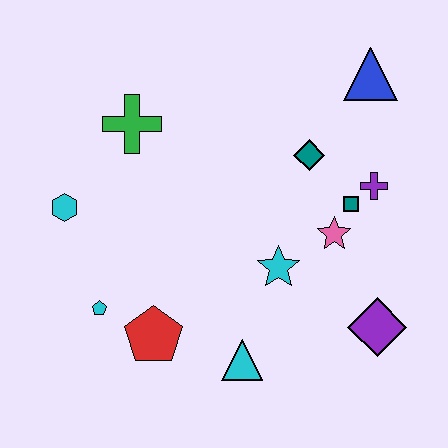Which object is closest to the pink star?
The teal square is closest to the pink star.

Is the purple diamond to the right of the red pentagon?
Yes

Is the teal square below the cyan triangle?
No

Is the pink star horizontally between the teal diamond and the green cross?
No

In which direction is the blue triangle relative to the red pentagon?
The blue triangle is above the red pentagon.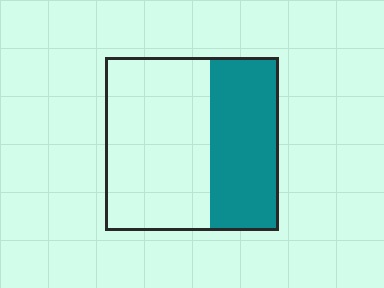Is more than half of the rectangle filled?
No.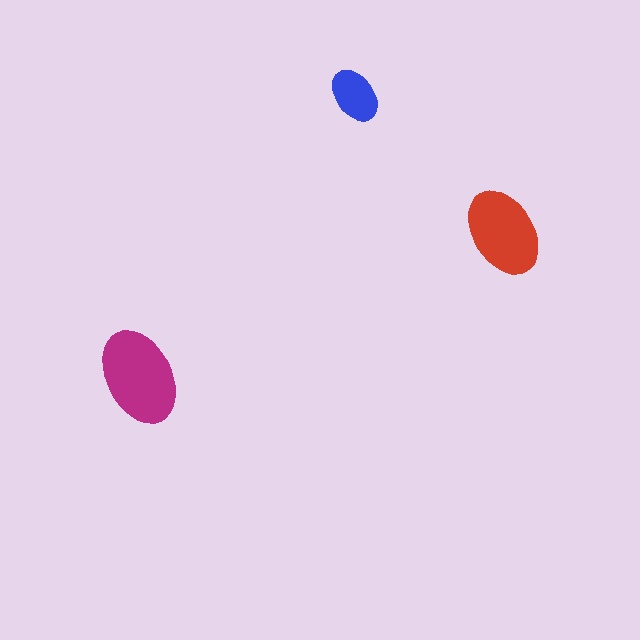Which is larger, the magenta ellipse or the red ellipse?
The magenta one.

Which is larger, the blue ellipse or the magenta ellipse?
The magenta one.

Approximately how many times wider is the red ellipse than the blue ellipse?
About 1.5 times wider.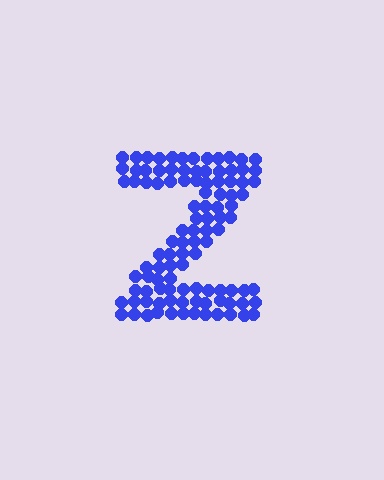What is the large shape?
The large shape is the letter Z.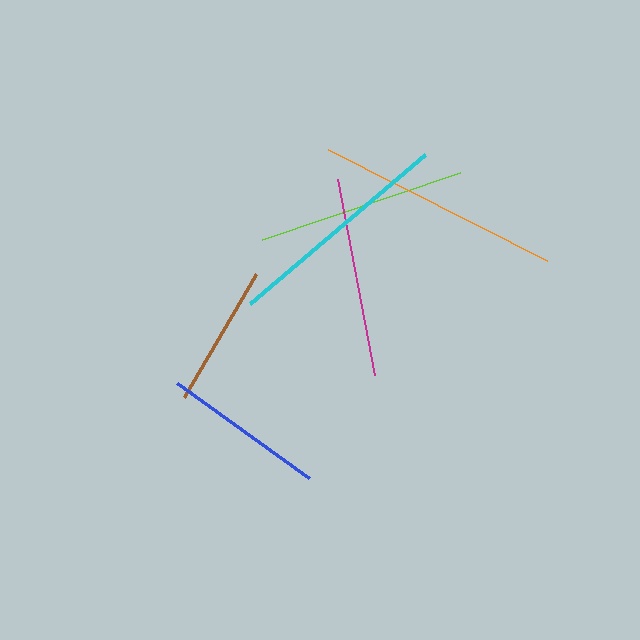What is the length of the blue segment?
The blue segment is approximately 162 pixels long.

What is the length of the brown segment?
The brown segment is approximately 142 pixels long.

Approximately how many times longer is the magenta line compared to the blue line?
The magenta line is approximately 1.2 times the length of the blue line.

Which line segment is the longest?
The orange line is the longest at approximately 245 pixels.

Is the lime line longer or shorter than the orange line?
The orange line is longer than the lime line.